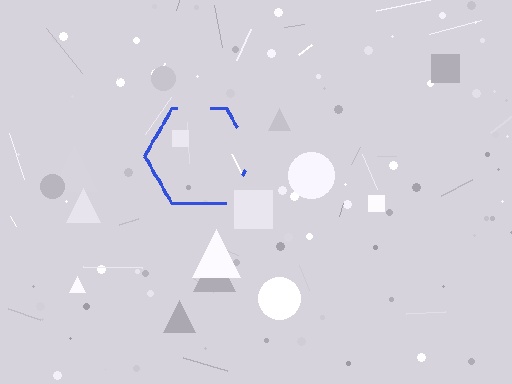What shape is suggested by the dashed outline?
The dashed outline suggests a hexagon.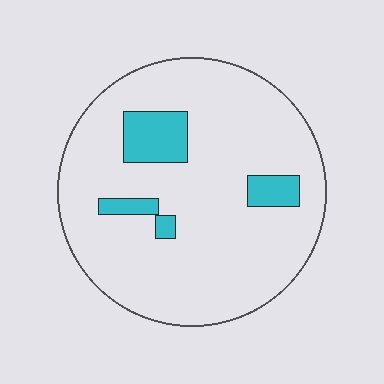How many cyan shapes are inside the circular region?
4.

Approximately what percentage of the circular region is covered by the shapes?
Approximately 10%.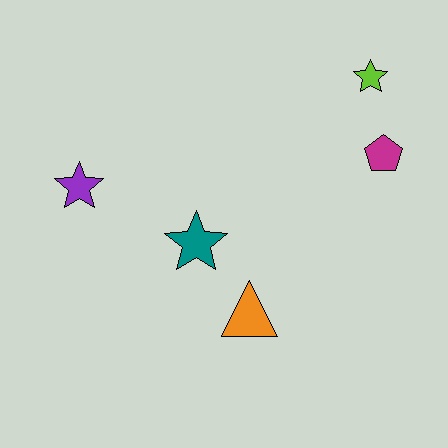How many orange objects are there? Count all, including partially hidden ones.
There is 1 orange object.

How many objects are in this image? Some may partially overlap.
There are 5 objects.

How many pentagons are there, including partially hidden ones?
There is 1 pentagon.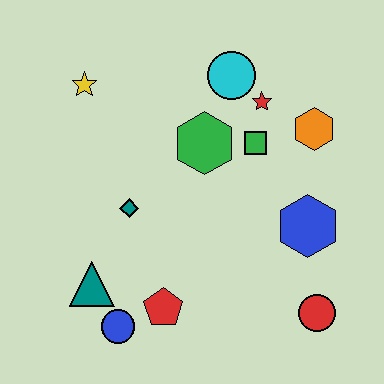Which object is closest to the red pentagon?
The blue circle is closest to the red pentagon.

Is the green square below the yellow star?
Yes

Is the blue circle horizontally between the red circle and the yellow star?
Yes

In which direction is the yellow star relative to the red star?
The yellow star is to the left of the red star.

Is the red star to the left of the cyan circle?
No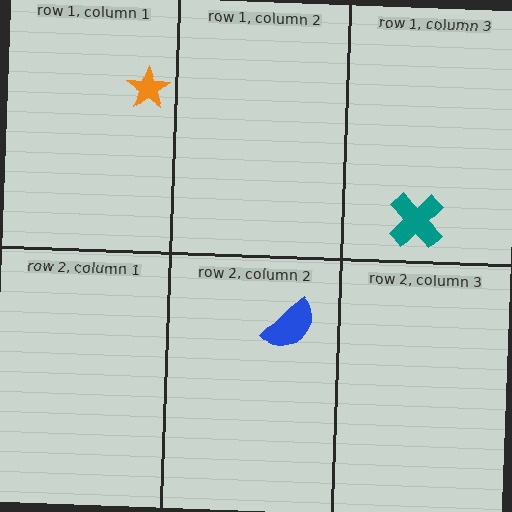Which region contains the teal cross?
The row 1, column 3 region.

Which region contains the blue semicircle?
The row 2, column 2 region.